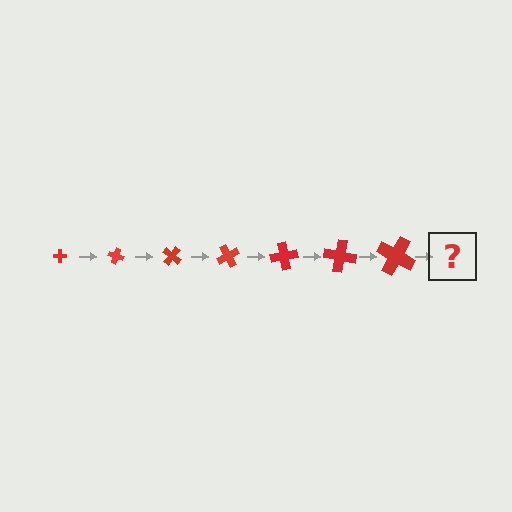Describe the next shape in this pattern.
It should be a cross, larger than the previous one and rotated 140 degrees from the start.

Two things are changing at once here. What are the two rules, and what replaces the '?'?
The two rules are that the cross grows larger each step and it rotates 20 degrees each step. The '?' should be a cross, larger than the previous one and rotated 140 degrees from the start.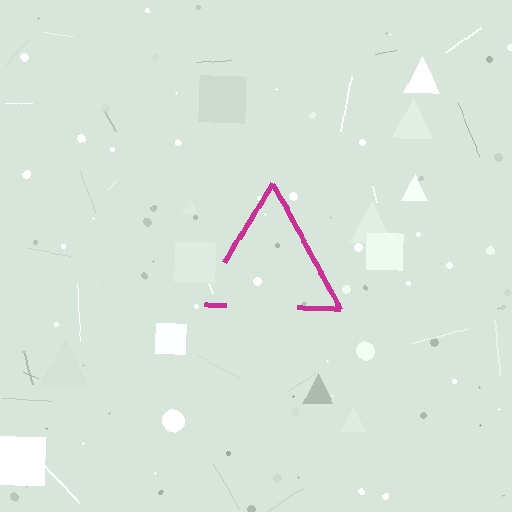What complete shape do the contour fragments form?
The contour fragments form a triangle.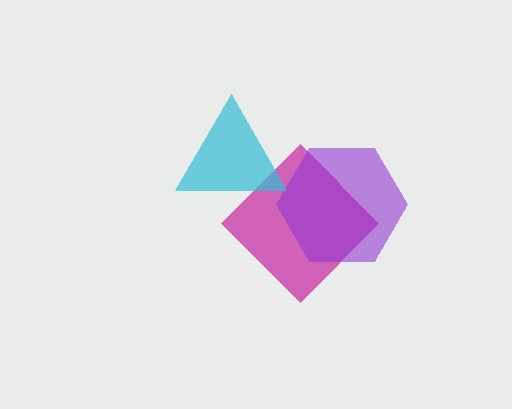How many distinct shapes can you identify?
There are 3 distinct shapes: a magenta diamond, a purple hexagon, a cyan triangle.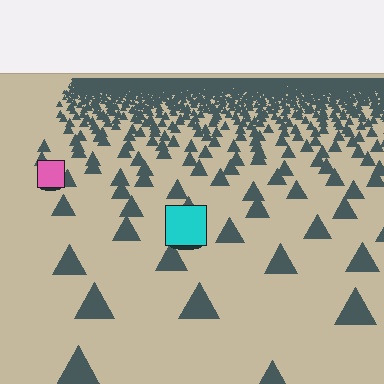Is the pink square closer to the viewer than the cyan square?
No. The cyan square is closer — you can tell from the texture gradient: the ground texture is coarser near it.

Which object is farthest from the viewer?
The pink square is farthest from the viewer. It appears smaller and the ground texture around it is denser.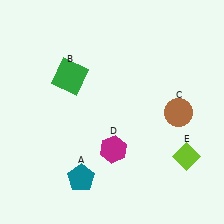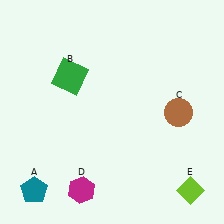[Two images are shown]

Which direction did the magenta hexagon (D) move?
The magenta hexagon (D) moved down.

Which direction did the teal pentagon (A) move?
The teal pentagon (A) moved left.